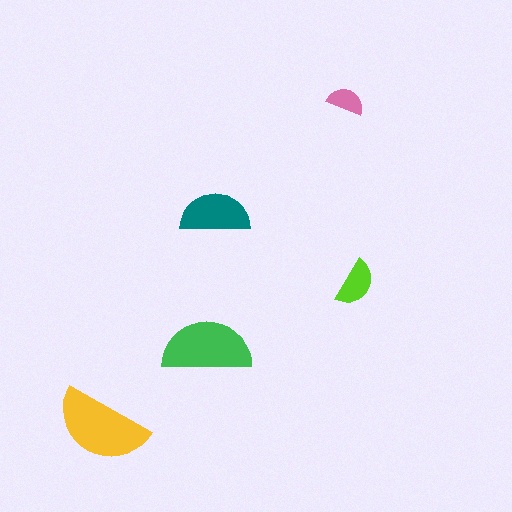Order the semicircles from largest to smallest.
the yellow one, the green one, the teal one, the lime one, the pink one.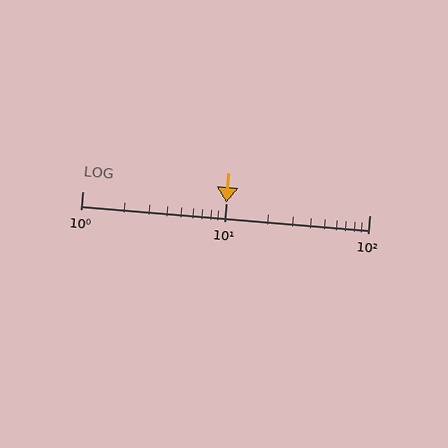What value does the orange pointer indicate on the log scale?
The pointer indicates approximately 10.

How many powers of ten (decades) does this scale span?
The scale spans 2 decades, from 1 to 100.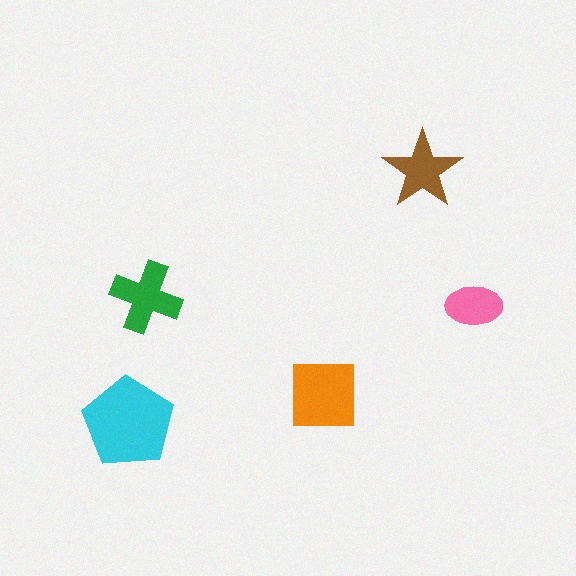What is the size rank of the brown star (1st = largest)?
4th.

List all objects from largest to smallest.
The cyan pentagon, the orange square, the green cross, the brown star, the pink ellipse.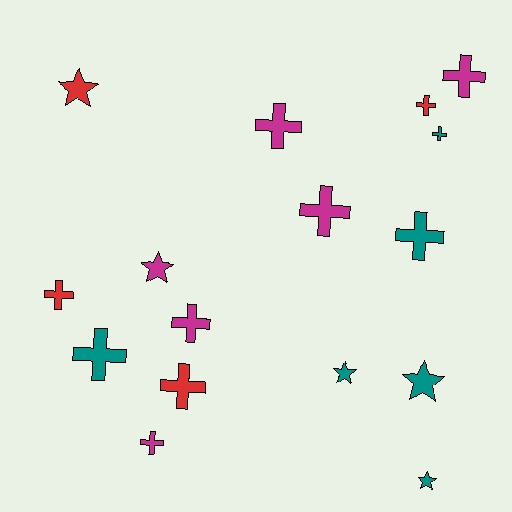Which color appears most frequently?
Magenta, with 6 objects.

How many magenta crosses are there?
There are 5 magenta crosses.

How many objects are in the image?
There are 16 objects.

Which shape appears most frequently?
Cross, with 11 objects.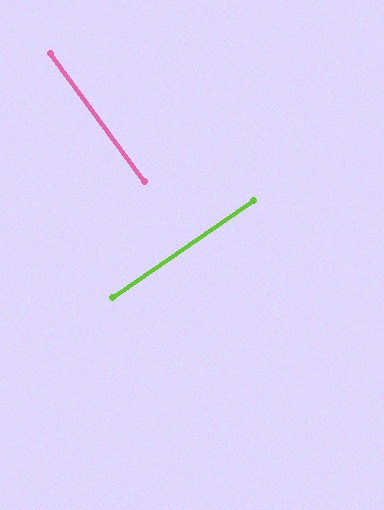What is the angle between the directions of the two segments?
Approximately 88 degrees.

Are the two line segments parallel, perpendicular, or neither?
Perpendicular — they meet at approximately 88°.